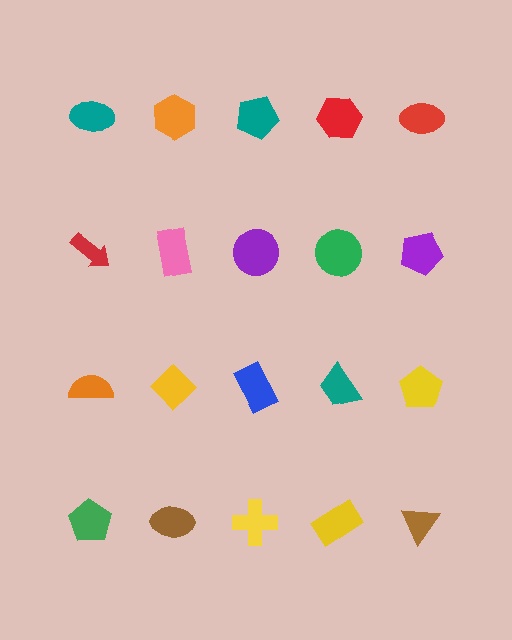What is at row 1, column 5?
A red ellipse.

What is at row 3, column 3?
A blue rectangle.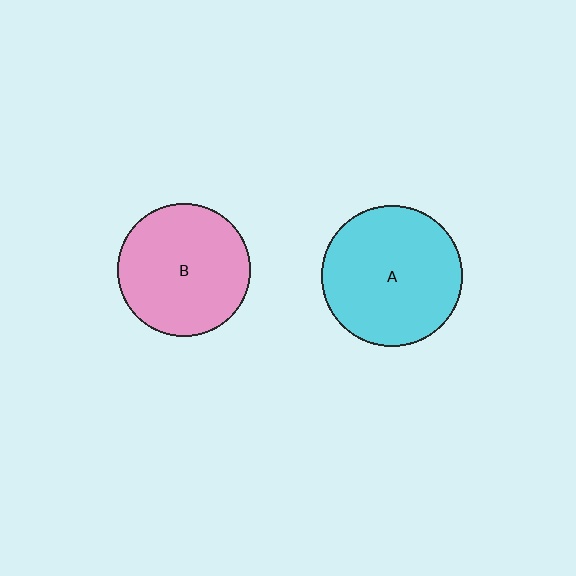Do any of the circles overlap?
No, none of the circles overlap.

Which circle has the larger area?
Circle A (cyan).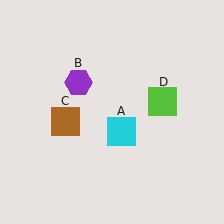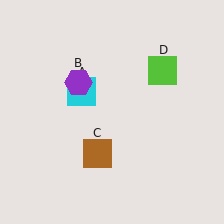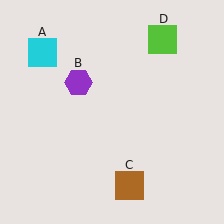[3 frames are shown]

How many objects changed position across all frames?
3 objects changed position: cyan square (object A), brown square (object C), lime square (object D).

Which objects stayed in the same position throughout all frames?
Purple hexagon (object B) remained stationary.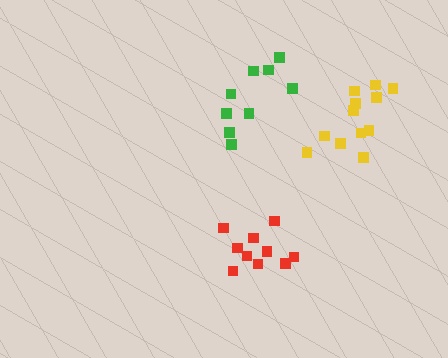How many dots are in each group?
Group 1: 9 dots, Group 2: 10 dots, Group 3: 12 dots (31 total).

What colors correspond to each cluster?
The clusters are colored: green, red, yellow.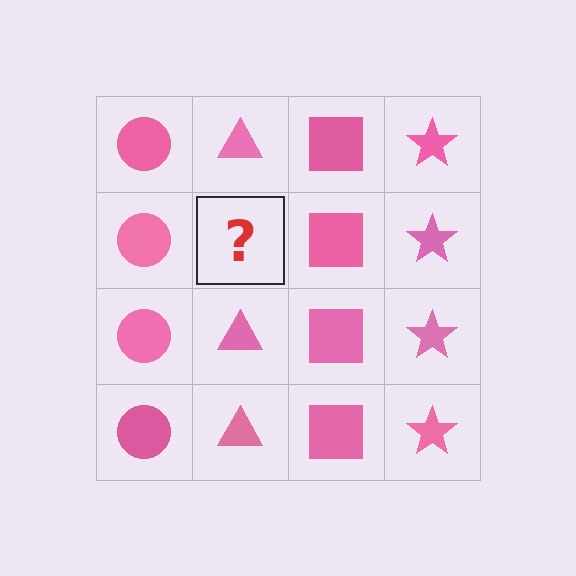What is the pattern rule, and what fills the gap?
The rule is that each column has a consistent shape. The gap should be filled with a pink triangle.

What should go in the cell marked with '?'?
The missing cell should contain a pink triangle.